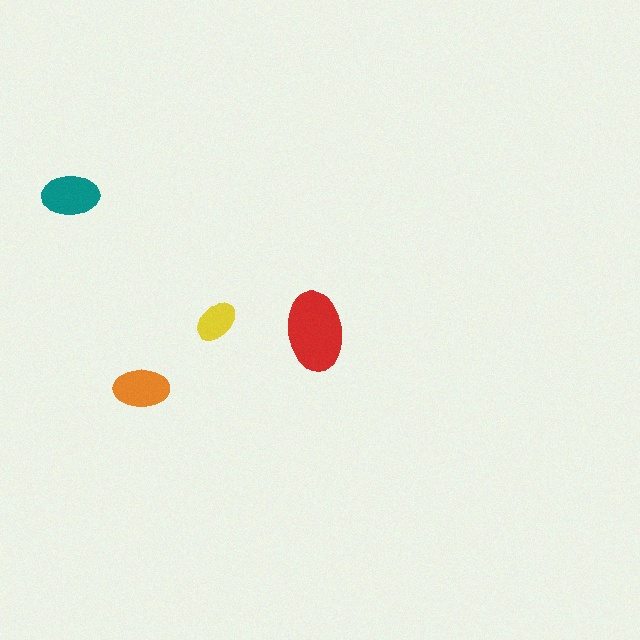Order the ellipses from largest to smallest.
the red one, the teal one, the orange one, the yellow one.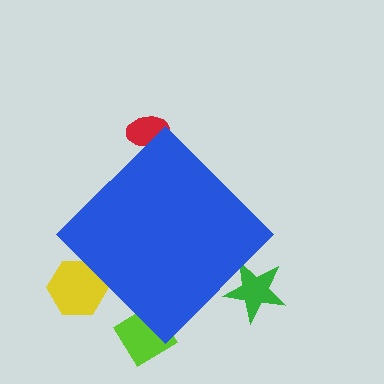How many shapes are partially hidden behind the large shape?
4 shapes are partially hidden.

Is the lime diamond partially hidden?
Yes, the lime diamond is partially hidden behind the blue diamond.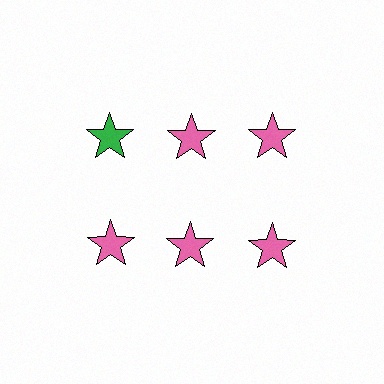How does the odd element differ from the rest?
It has a different color: green instead of pink.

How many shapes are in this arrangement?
There are 6 shapes arranged in a grid pattern.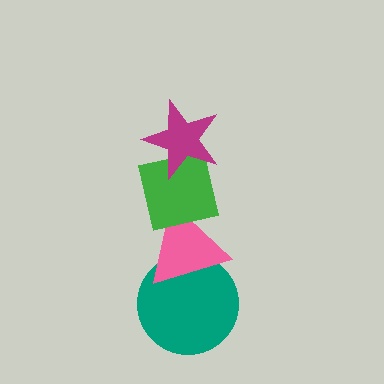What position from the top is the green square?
The green square is 2nd from the top.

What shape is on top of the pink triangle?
The green square is on top of the pink triangle.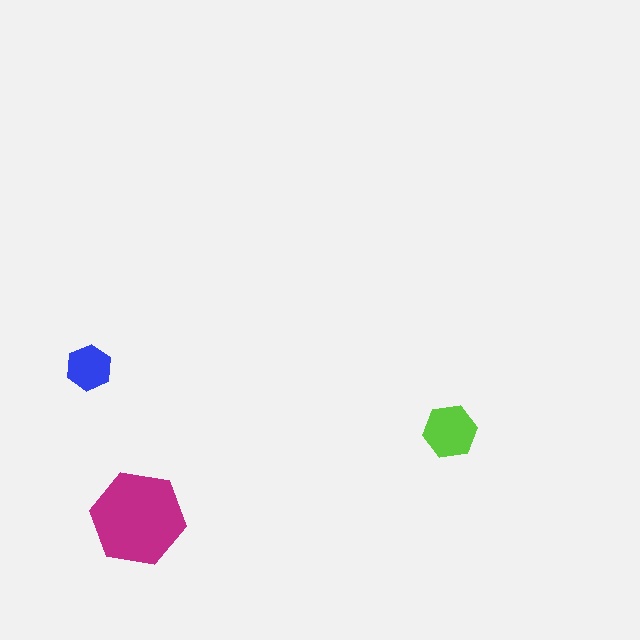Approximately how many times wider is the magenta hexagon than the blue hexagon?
About 2 times wider.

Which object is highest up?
The blue hexagon is topmost.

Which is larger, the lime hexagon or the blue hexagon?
The lime one.